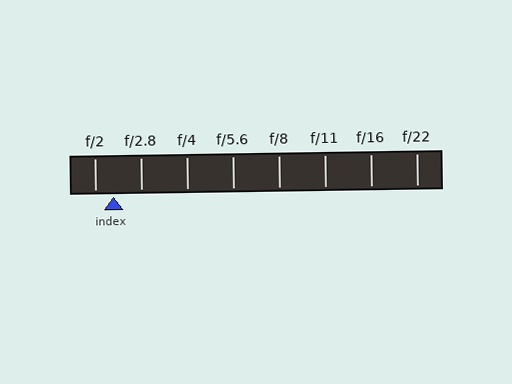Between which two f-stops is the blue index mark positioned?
The index mark is between f/2 and f/2.8.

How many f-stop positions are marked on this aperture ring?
There are 8 f-stop positions marked.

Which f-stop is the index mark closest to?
The index mark is closest to f/2.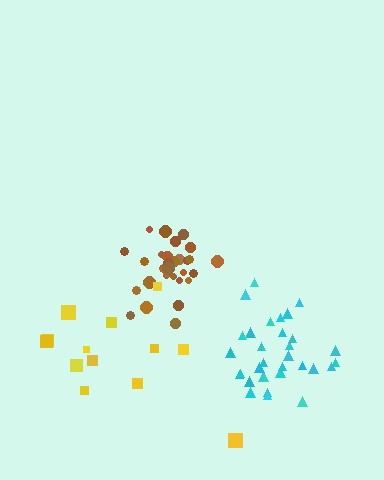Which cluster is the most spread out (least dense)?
Yellow.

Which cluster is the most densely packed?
Brown.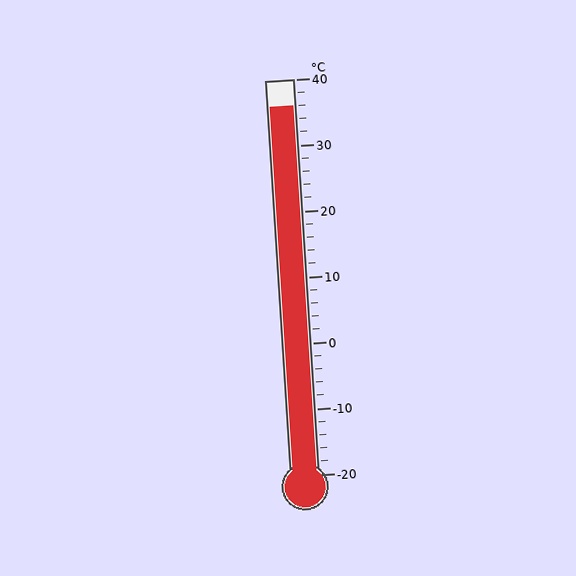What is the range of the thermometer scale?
The thermometer scale ranges from -20°C to 40°C.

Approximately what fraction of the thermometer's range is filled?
The thermometer is filled to approximately 95% of its range.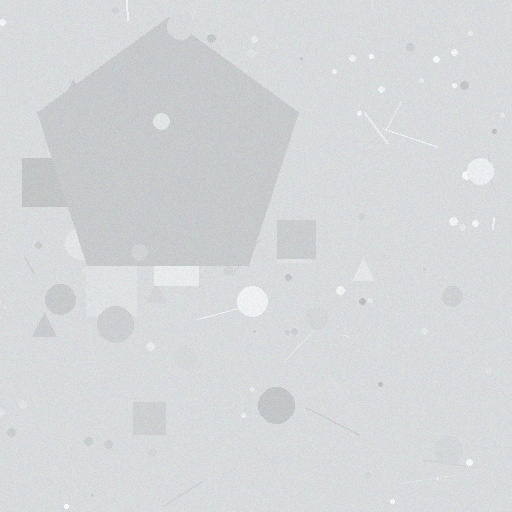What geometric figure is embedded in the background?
A pentagon is embedded in the background.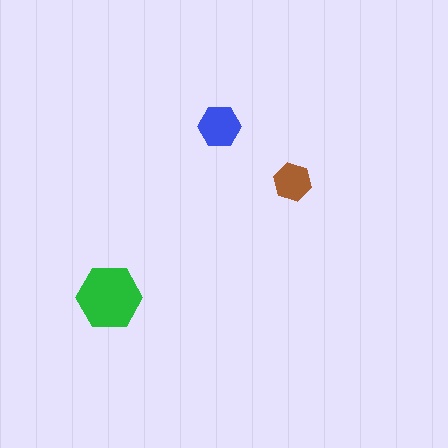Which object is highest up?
The blue hexagon is topmost.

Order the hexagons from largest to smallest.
the green one, the blue one, the brown one.